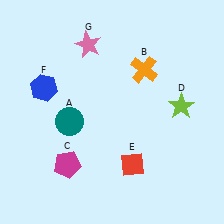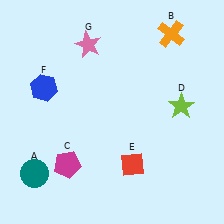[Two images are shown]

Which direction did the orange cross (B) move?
The orange cross (B) moved up.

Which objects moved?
The objects that moved are: the teal circle (A), the orange cross (B).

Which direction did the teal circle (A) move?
The teal circle (A) moved down.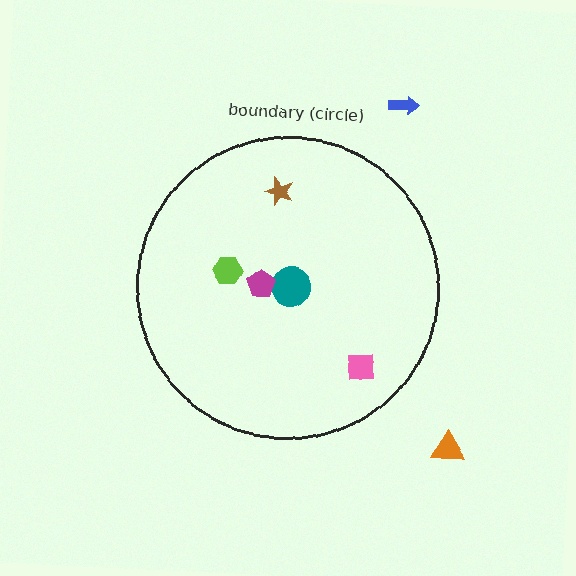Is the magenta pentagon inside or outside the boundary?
Inside.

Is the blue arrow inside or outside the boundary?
Outside.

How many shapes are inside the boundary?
5 inside, 2 outside.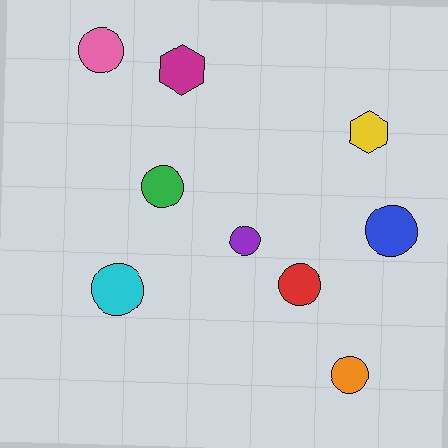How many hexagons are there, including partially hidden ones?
There are 2 hexagons.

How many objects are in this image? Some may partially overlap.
There are 9 objects.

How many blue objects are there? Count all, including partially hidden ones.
There is 1 blue object.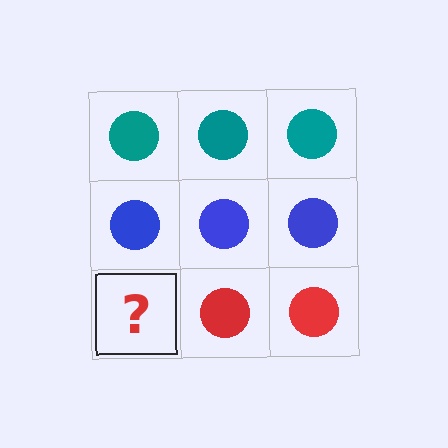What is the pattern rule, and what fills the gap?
The rule is that each row has a consistent color. The gap should be filled with a red circle.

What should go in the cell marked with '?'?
The missing cell should contain a red circle.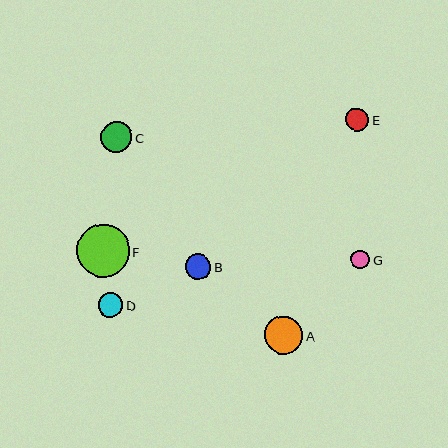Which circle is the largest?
Circle F is the largest with a size of approximately 53 pixels.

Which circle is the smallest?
Circle G is the smallest with a size of approximately 19 pixels.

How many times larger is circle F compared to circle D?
Circle F is approximately 2.2 times the size of circle D.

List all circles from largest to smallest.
From largest to smallest: F, A, C, B, D, E, G.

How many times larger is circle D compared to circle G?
Circle D is approximately 1.3 times the size of circle G.